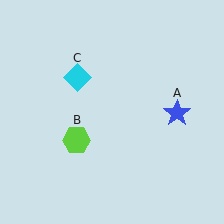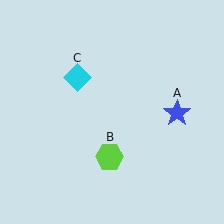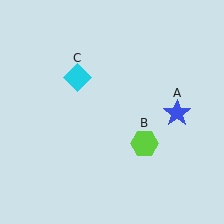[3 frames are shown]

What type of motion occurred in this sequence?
The lime hexagon (object B) rotated counterclockwise around the center of the scene.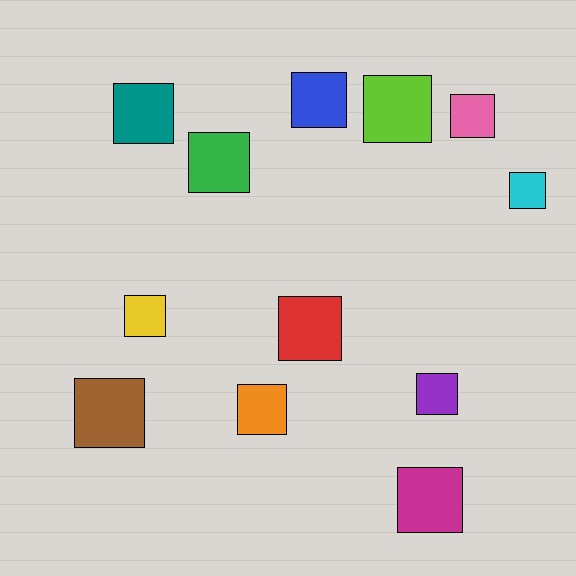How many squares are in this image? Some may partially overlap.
There are 12 squares.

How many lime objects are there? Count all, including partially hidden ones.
There is 1 lime object.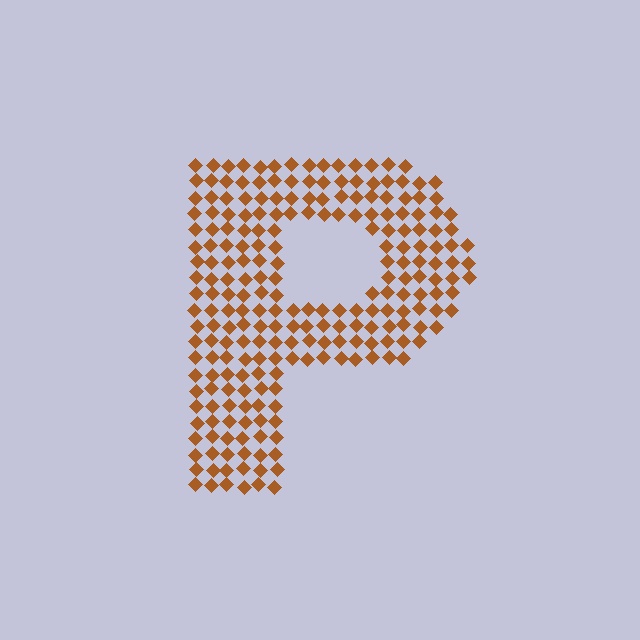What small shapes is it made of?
It is made of small diamonds.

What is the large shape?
The large shape is the letter P.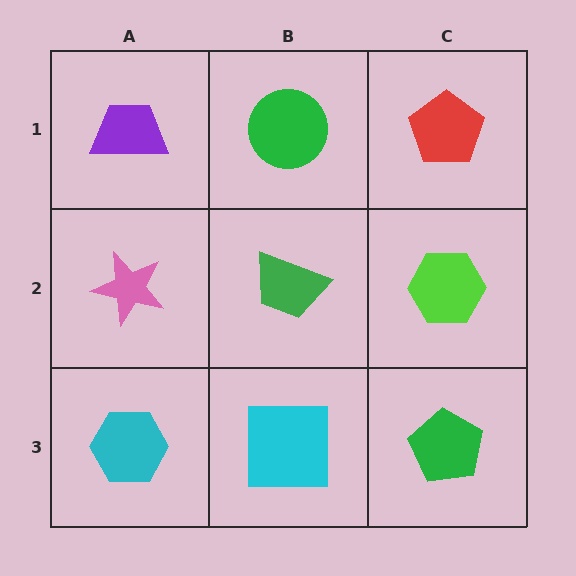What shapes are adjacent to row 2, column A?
A purple trapezoid (row 1, column A), a cyan hexagon (row 3, column A), a green trapezoid (row 2, column B).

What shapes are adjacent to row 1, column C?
A lime hexagon (row 2, column C), a green circle (row 1, column B).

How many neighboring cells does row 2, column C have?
3.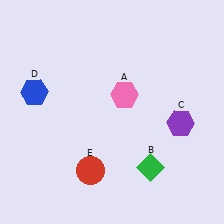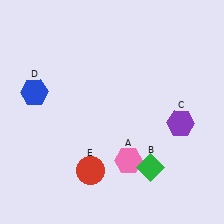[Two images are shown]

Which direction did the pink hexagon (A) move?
The pink hexagon (A) moved down.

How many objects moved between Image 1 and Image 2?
1 object moved between the two images.